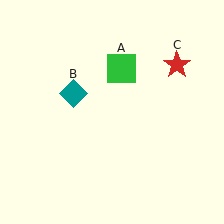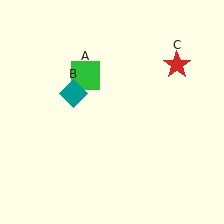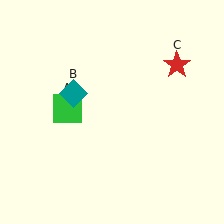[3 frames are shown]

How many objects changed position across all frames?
1 object changed position: green square (object A).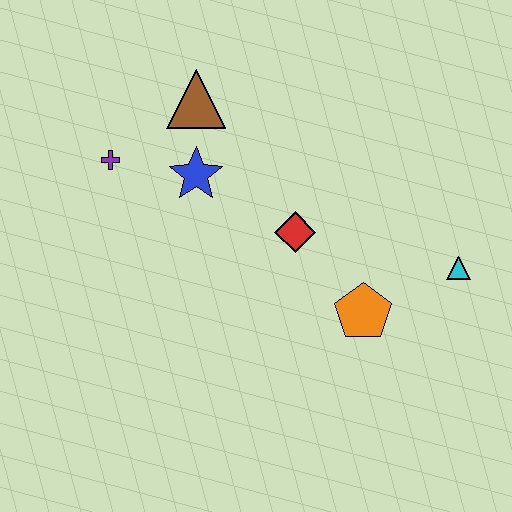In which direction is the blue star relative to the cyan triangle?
The blue star is to the left of the cyan triangle.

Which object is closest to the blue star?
The brown triangle is closest to the blue star.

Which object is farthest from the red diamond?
The purple cross is farthest from the red diamond.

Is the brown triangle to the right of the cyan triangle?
No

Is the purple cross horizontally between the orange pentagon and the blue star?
No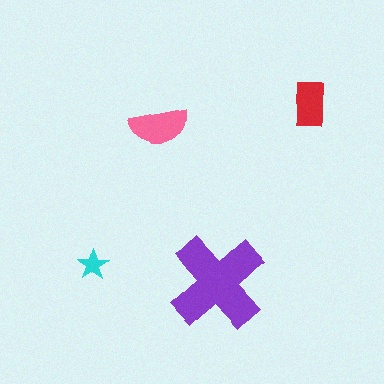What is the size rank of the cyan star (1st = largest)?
4th.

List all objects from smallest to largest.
The cyan star, the red rectangle, the pink semicircle, the purple cross.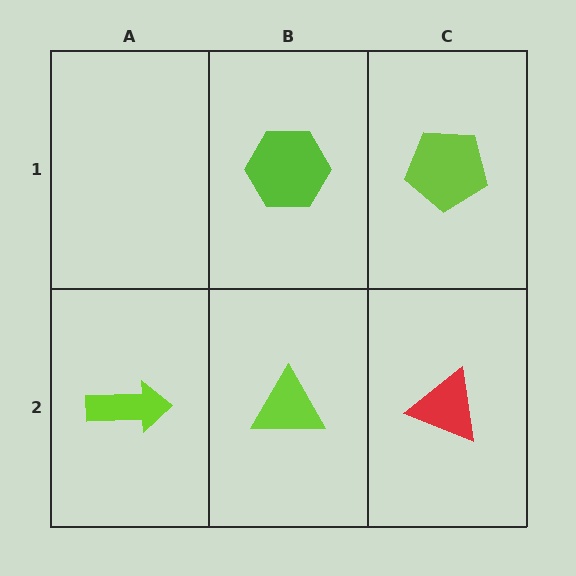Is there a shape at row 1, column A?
No, that cell is empty.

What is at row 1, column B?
A lime hexagon.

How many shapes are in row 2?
3 shapes.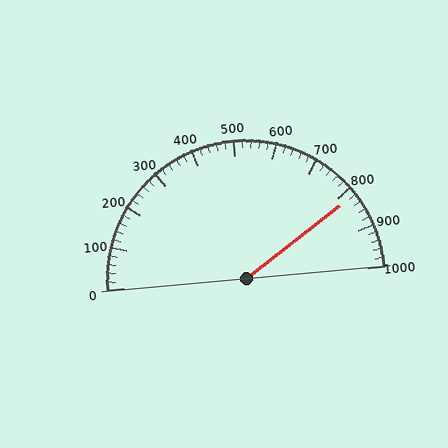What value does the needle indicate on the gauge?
The needle indicates approximately 820.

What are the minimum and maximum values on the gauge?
The gauge ranges from 0 to 1000.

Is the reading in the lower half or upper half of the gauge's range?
The reading is in the upper half of the range (0 to 1000).